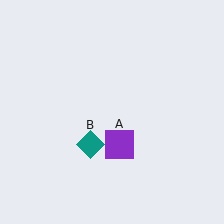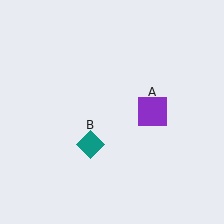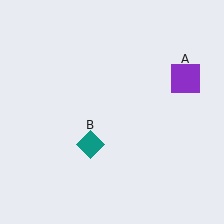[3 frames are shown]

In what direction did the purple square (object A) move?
The purple square (object A) moved up and to the right.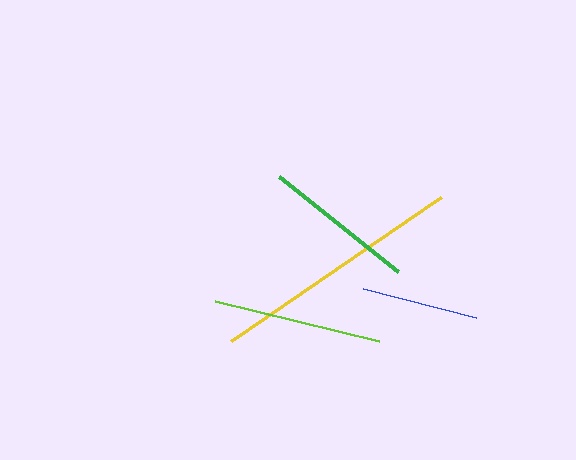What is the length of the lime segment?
The lime segment is approximately 169 pixels long.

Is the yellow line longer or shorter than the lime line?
The yellow line is longer than the lime line.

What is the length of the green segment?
The green segment is approximately 152 pixels long.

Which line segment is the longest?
The yellow line is the longest at approximately 256 pixels.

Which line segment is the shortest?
The blue line is the shortest at approximately 117 pixels.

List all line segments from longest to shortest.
From longest to shortest: yellow, lime, green, blue.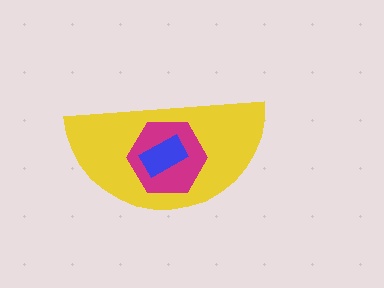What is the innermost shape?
The blue rectangle.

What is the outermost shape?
The yellow semicircle.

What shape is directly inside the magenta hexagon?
The blue rectangle.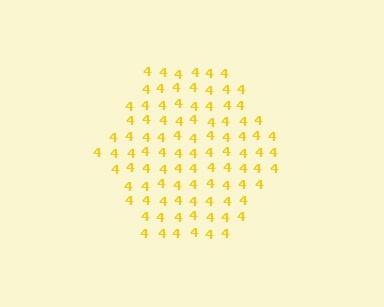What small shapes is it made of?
It is made of small digit 4's.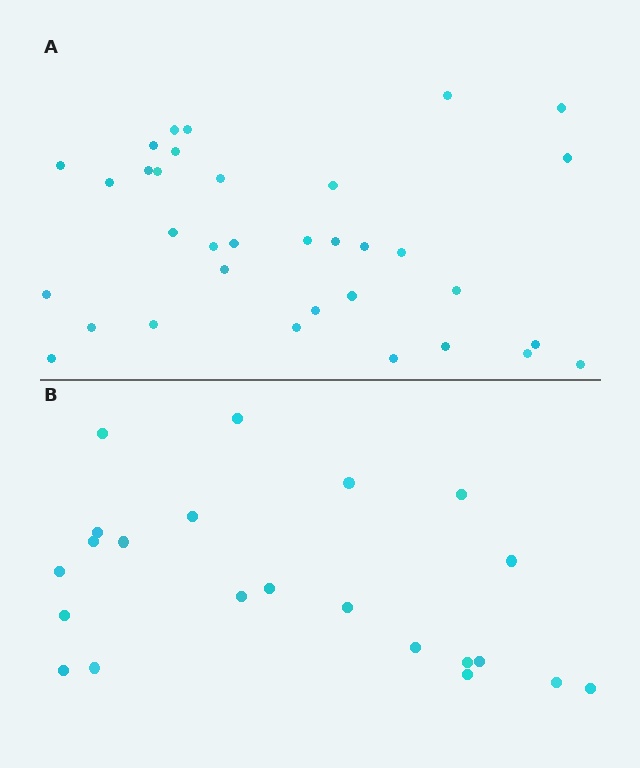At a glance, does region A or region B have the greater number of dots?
Region A (the top region) has more dots.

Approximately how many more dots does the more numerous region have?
Region A has roughly 12 or so more dots than region B.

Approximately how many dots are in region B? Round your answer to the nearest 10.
About 20 dots. (The exact count is 22, which rounds to 20.)